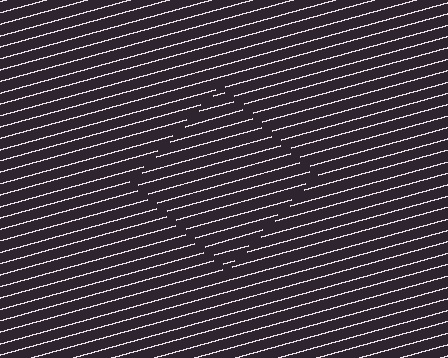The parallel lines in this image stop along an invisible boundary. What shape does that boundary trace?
An illusory square. The interior of the shape contains the same grating, shifted by half a period — the contour is defined by the phase discontinuity where line-ends from the inner and outer gratings abut.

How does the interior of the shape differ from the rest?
The interior of the shape contains the same grating, shifted by half a period — the contour is defined by the phase discontinuity where line-ends from the inner and outer gratings abut.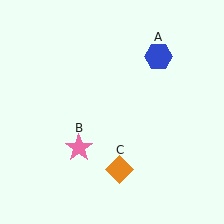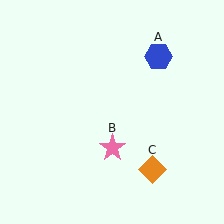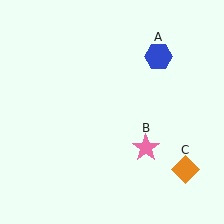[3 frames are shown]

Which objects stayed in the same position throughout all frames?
Blue hexagon (object A) remained stationary.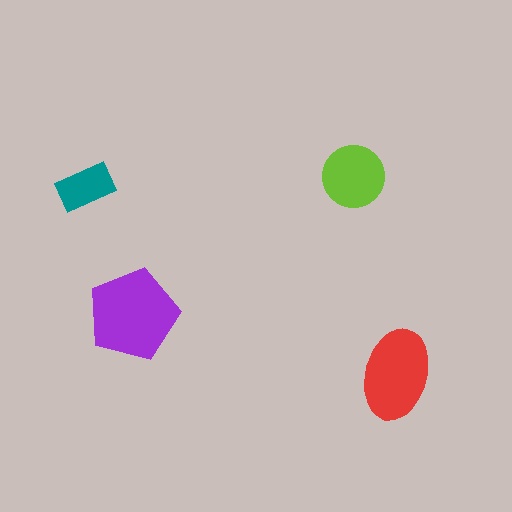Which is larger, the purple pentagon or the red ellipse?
The purple pentagon.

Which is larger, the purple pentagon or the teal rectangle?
The purple pentagon.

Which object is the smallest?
The teal rectangle.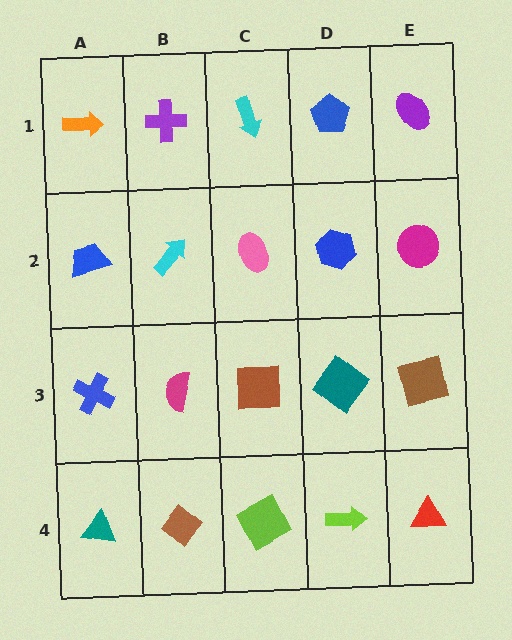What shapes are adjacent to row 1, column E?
A magenta circle (row 2, column E), a blue pentagon (row 1, column D).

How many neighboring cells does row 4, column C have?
3.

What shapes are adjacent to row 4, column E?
A brown square (row 3, column E), a lime arrow (row 4, column D).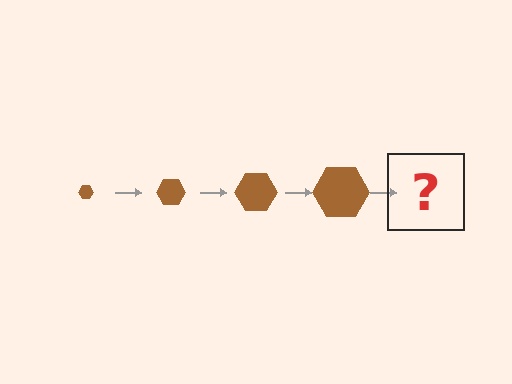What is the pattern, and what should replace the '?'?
The pattern is that the hexagon gets progressively larger each step. The '?' should be a brown hexagon, larger than the previous one.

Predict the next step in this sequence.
The next step is a brown hexagon, larger than the previous one.